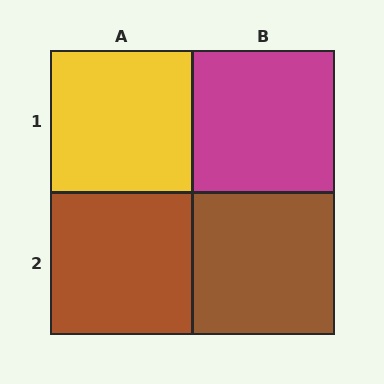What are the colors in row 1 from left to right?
Yellow, magenta.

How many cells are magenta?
1 cell is magenta.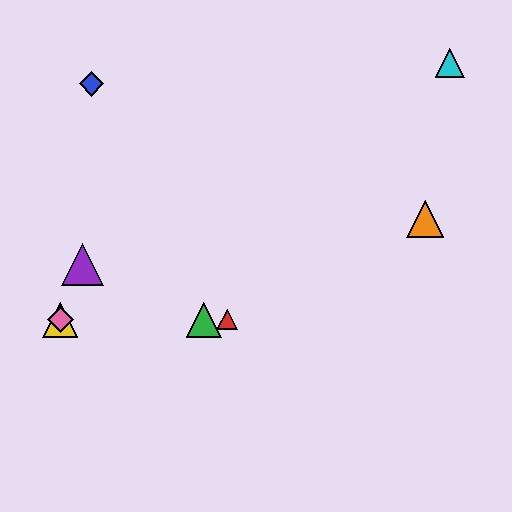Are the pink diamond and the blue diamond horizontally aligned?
No, the pink diamond is at y≈320 and the blue diamond is at y≈84.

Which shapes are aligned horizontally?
The red triangle, the green triangle, the yellow triangle, the pink diamond are aligned horizontally.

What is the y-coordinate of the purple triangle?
The purple triangle is at y≈265.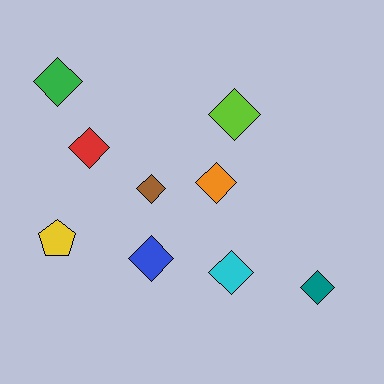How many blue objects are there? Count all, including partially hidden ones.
There is 1 blue object.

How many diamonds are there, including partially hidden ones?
There are 8 diamonds.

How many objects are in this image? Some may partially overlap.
There are 9 objects.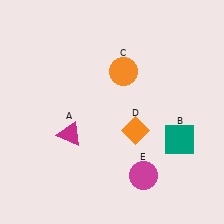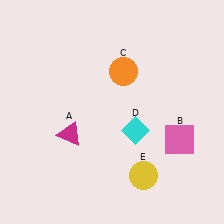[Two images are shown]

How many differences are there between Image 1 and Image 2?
There are 3 differences between the two images.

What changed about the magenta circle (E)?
In Image 1, E is magenta. In Image 2, it changed to yellow.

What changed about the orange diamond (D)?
In Image 1, D is orange. In Image 2, it changed to cyan.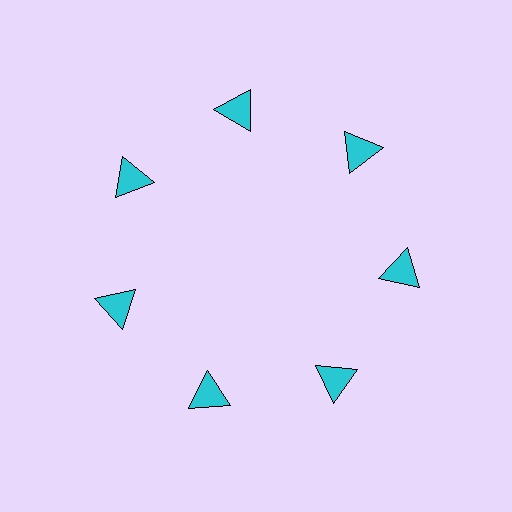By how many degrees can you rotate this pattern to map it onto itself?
The pattern maps onto itself every 51 degrees of rotation.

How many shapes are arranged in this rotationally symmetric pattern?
There are 7 shapes, arranged in 7 groups of 1.